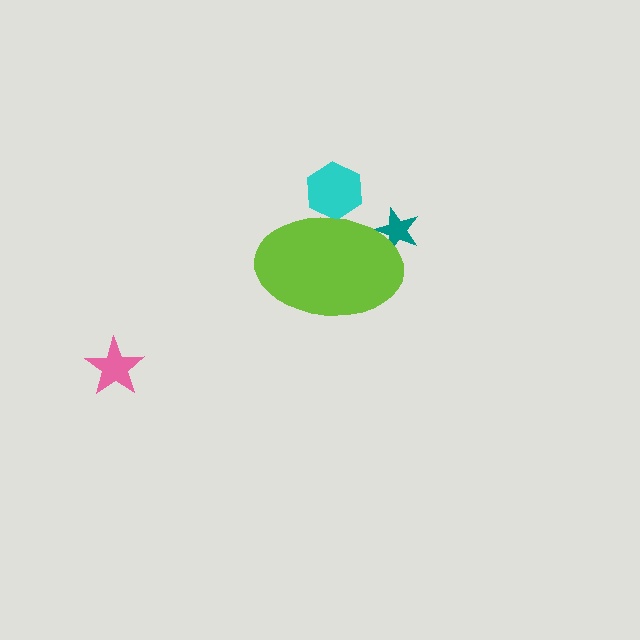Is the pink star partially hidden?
No, the pink star is fully visible.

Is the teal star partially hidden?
Yes, the teal star is partially hidden behind the lime ellipse.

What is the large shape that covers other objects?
A lime ellipse.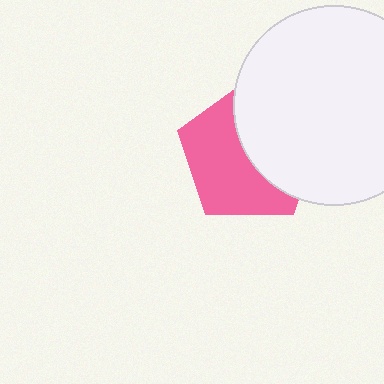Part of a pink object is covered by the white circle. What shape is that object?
It is a pentagon.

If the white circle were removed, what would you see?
You would see the complete pink pentagon.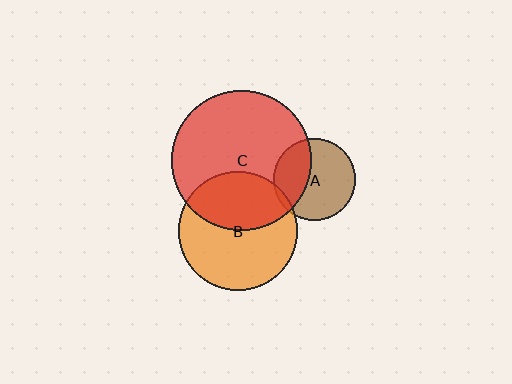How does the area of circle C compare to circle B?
Approximately 1.4 times.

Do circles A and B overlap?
Yes.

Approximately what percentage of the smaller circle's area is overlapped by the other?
Approximately 5%.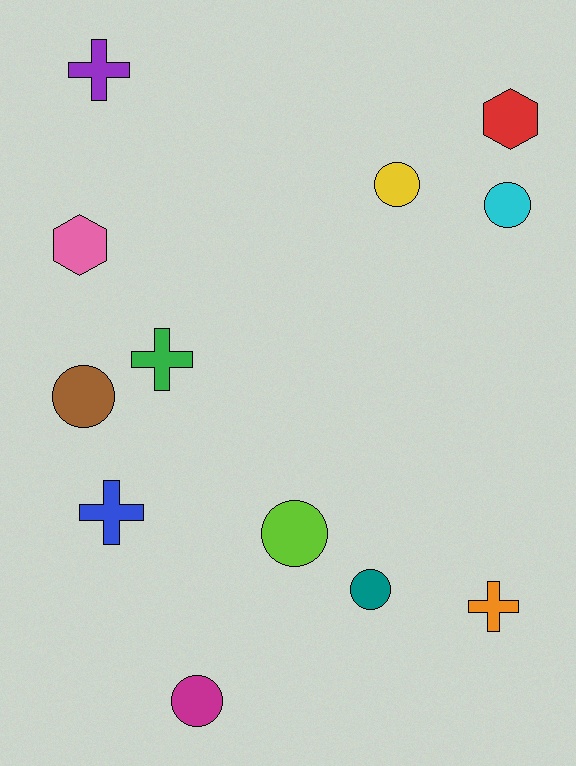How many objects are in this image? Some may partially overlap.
There are 12 objects.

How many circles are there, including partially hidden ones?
There are 6 circles.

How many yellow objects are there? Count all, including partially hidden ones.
There is 1 yellow object.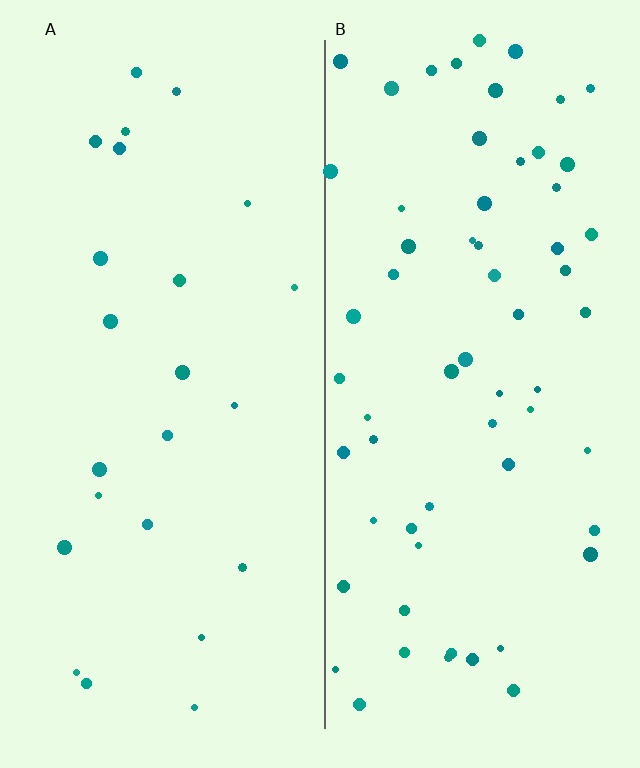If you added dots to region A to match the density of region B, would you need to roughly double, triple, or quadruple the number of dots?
Approximately triple.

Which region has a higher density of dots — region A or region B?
B (the right).